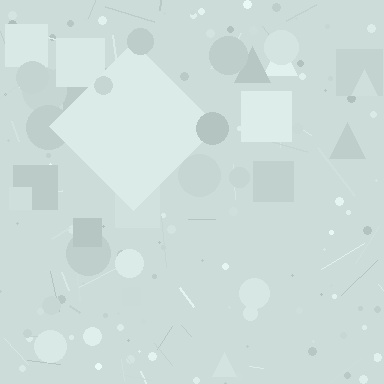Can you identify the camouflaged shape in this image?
The camouflaged shape is a diamond.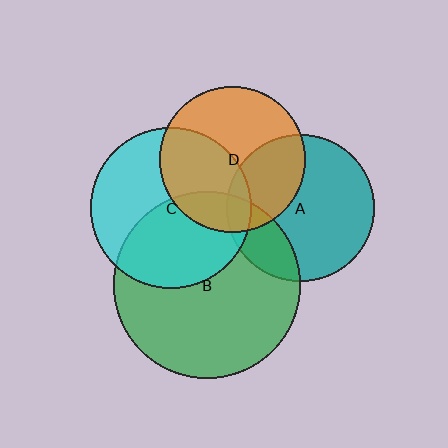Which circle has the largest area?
Circle B (green).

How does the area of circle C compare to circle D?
Approximately 1.2 times.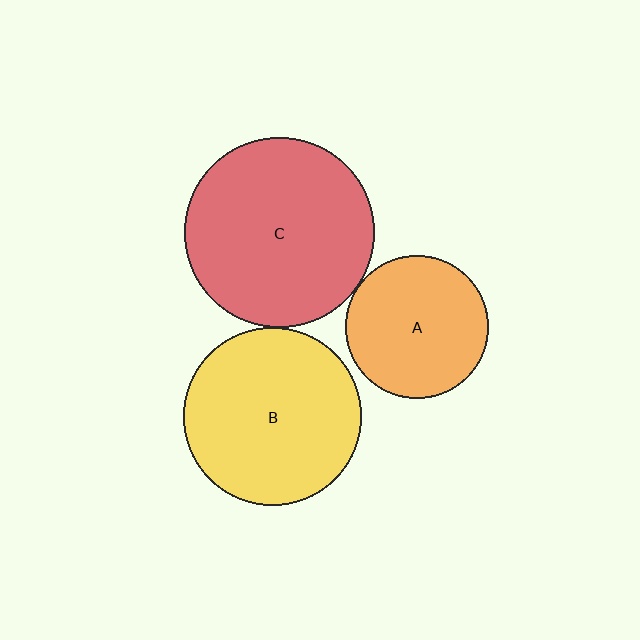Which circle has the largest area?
Circle C (red).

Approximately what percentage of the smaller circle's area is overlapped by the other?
Approximately 5%.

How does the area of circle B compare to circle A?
Approximately 1.5 times.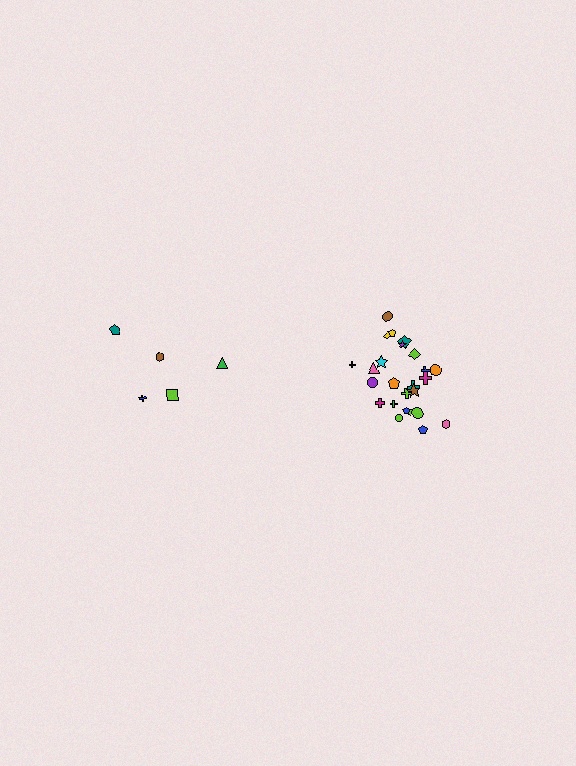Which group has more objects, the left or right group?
The right group.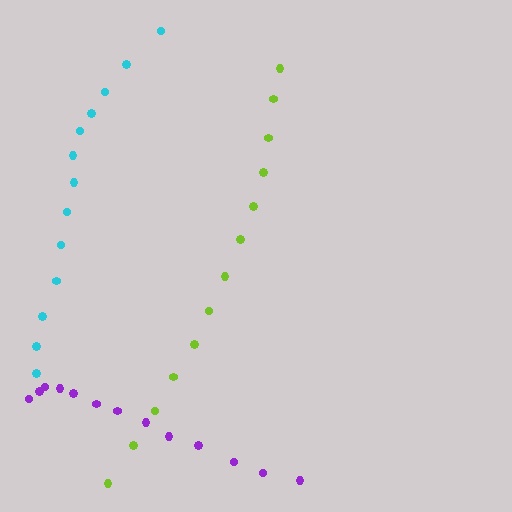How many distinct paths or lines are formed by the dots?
There are 3 distinct paths.